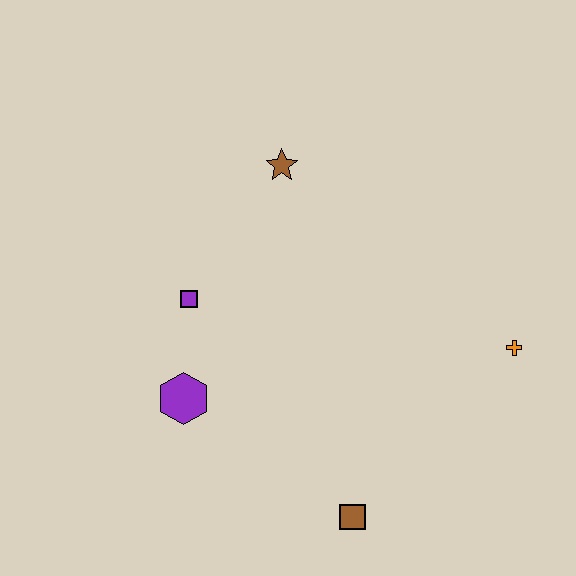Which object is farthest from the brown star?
The brown square is farthest from the brown star.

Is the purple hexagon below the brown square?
No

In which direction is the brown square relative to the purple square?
The brown square is below the purple square.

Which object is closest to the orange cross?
The brown square is closest to the orange cross.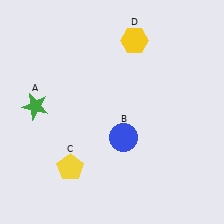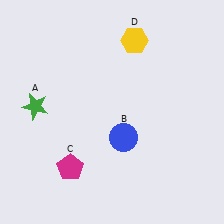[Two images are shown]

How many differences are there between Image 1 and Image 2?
There is 1 difference between the two images.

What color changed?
The pentagon (C) changed from yellow in Image 1 to magenta in Image 2.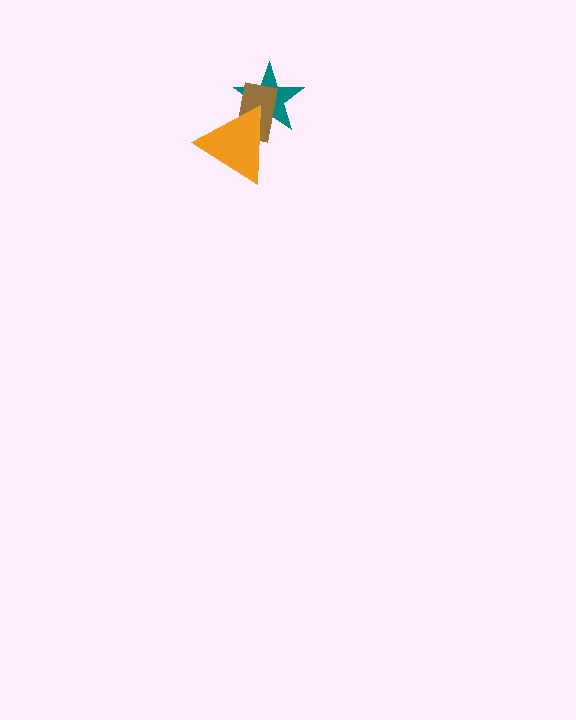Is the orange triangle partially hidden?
No, no other shape covers it.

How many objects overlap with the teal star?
2 objects overlap with the teal star.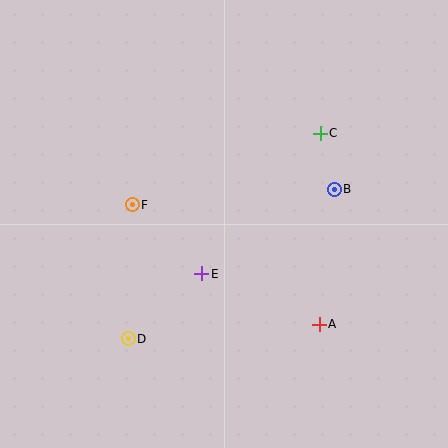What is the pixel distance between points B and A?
The distance between B and A is 136 pixels.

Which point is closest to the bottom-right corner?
Point A is closest to the bottom-right corner.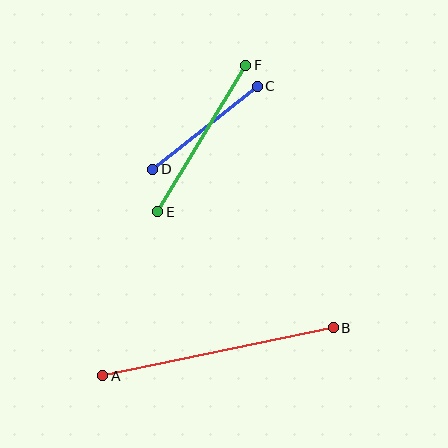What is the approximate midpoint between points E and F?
The midpoint is at approximately (202, 138) pixels.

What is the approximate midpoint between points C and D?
The midpoint is at approximately (205, 128) pixels.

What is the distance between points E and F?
The distance is approximately 171 pixels.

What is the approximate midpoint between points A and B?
The midpoint is at approximately (218, 352) pixels.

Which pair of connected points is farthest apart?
Points A and B are farthest apart.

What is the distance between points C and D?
The distance is approximately 134 pixels.